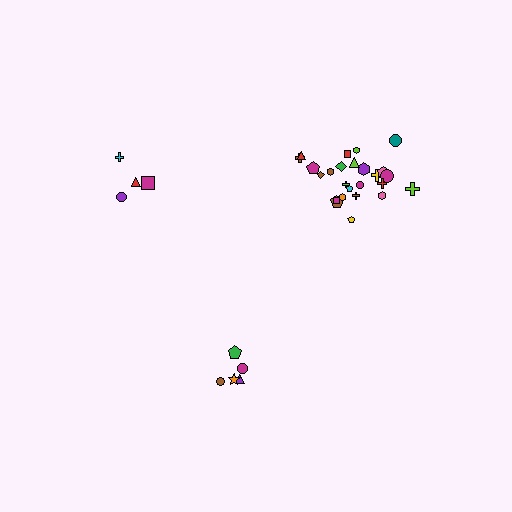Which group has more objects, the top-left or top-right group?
The top-right group.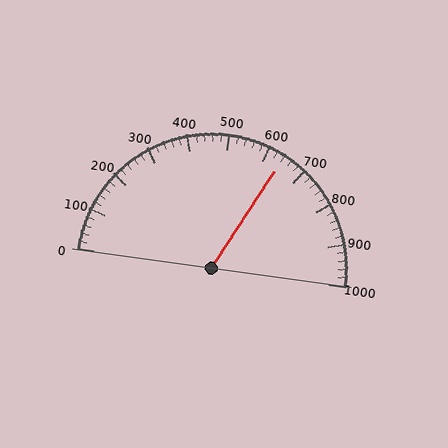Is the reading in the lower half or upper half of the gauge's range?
The reading is in the upper half of the range (0 to 1000).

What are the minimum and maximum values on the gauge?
The gauge ranges from 0 to 1000.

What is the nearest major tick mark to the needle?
The nearest major tick mark is 600.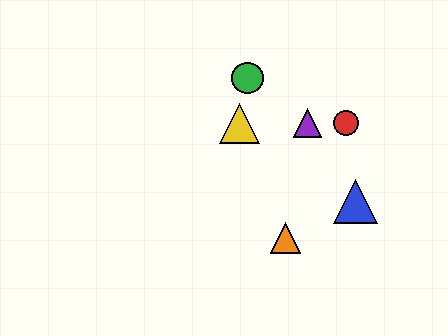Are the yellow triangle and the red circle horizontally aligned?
Yes, both are at y≈123.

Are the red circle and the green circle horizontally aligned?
No, the red circle is at y≈123 and the green circle is at y≈78.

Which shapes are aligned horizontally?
The red circle, the yellow triangle, the purple triangle are aligned horizontally.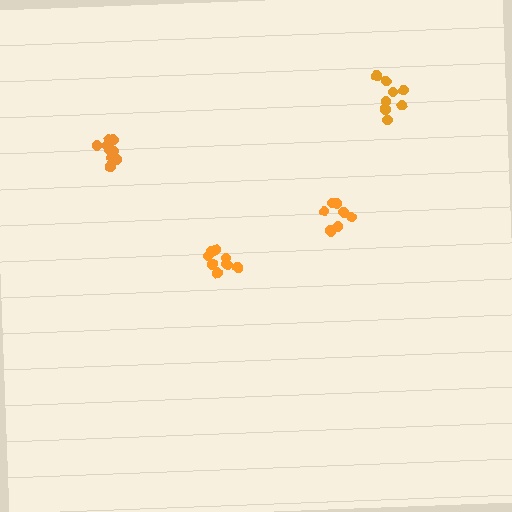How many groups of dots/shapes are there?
There are 4 groups.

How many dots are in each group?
Group 1: 8 dots, Group 2: 8 dots, Group 3: 9 dots, Group 4: 9 dots (34 total).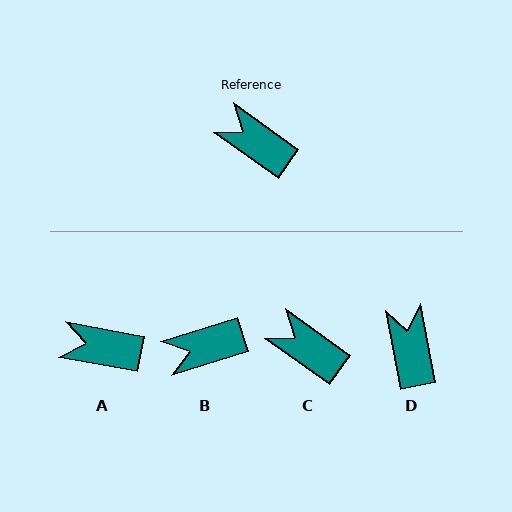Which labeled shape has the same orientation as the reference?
C.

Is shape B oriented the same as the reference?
No, it is off by about 53 degrees.